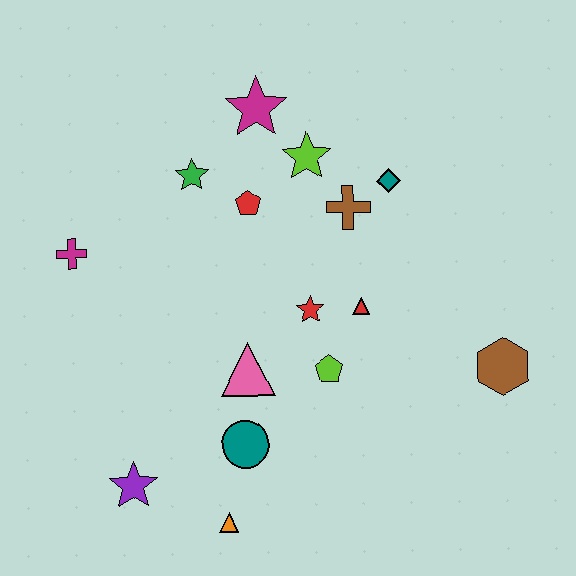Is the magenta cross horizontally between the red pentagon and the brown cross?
No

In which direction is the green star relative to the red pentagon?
The green star is to the left of the red pentagon.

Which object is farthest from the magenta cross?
The brown hexagon is farthest from the magenta cross.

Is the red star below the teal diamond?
Yes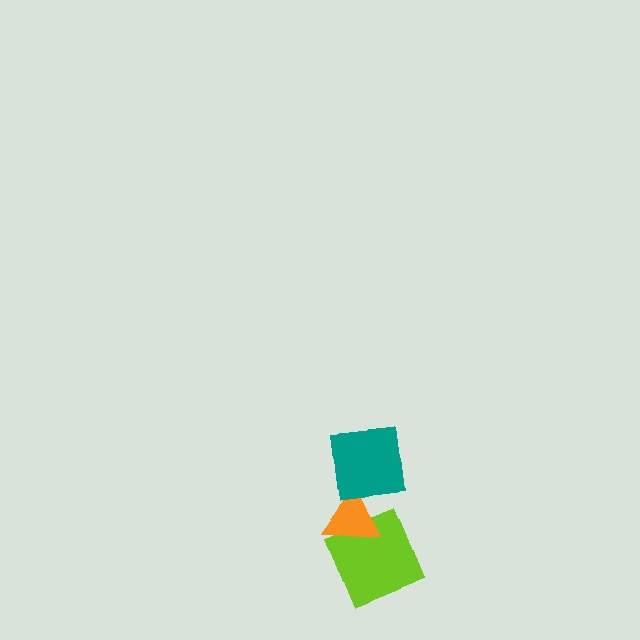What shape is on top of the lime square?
The orange triangle is on top of the lime square.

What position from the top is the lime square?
The lime square is 3rd from the top.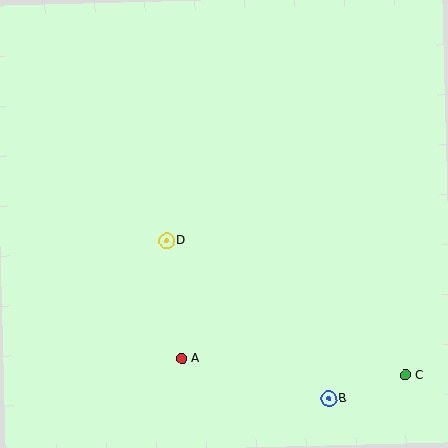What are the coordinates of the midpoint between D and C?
The midpoint between D and C is at (286, 308).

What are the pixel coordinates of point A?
Point A is at (182, 358).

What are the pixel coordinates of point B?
Point B is at (329, 398).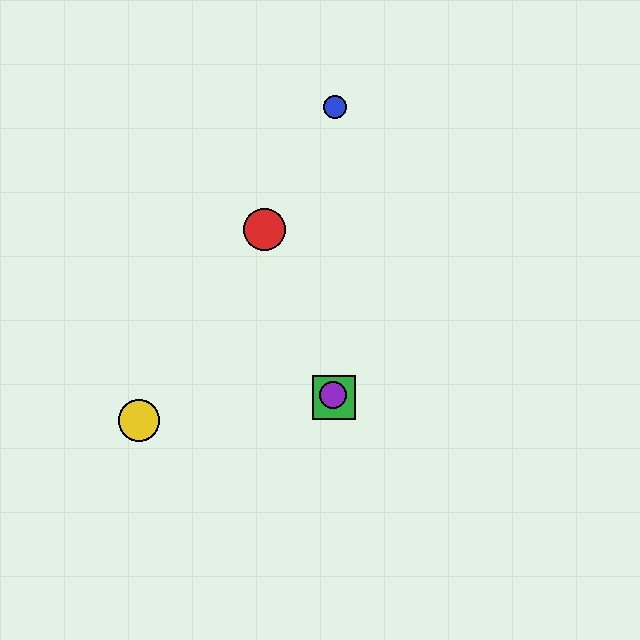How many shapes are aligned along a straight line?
3 shapes (the red circle, the green square, the purple circle) are aligned along a straight line.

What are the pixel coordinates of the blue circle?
The blue circle is at (335, 107).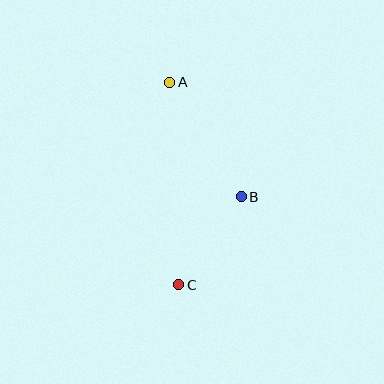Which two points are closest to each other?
Points B and C are closest to each other.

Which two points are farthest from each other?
Points A and C are farthest from each other.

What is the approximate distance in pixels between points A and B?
The distance between A and B is approximately 135 pixels.